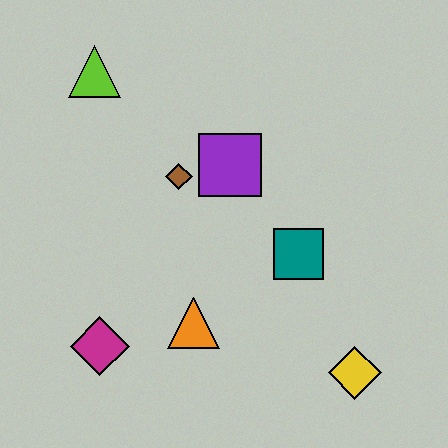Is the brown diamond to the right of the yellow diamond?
No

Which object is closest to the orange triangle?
The magenta diamond is closest to the orange triangle.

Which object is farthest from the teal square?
The lime triangle is farthest from the teal square.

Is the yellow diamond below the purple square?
Yes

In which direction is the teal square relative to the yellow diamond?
The teal square is above the yellow diamond.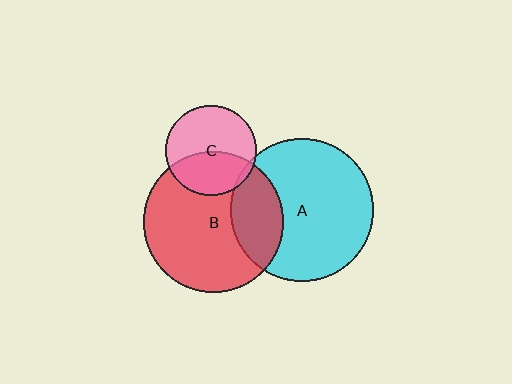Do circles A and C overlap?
Yes.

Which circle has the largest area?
Circle A (cyan).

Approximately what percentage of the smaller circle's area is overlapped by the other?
Approximately 5%.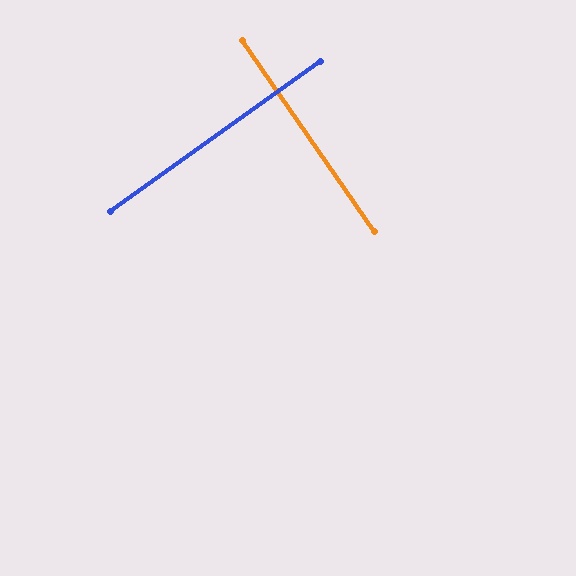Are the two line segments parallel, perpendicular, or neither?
Perpendicular — they meet at approximately 89°.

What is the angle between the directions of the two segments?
Approximately 89 degrees.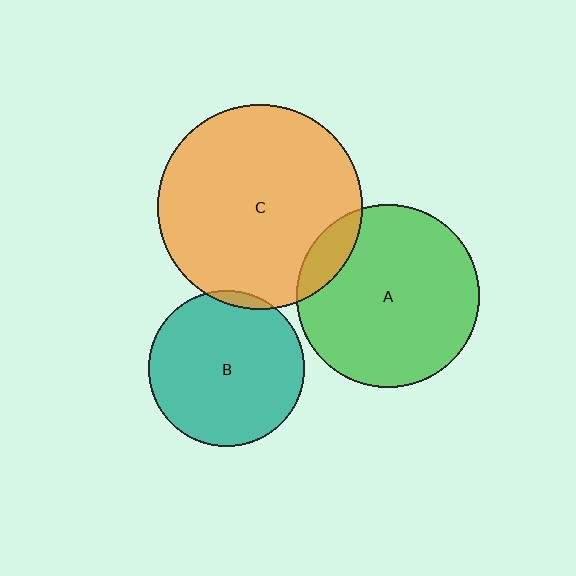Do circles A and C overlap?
Yes.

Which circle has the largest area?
Circle C (orange).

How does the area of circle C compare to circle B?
Approximately 1.7 times.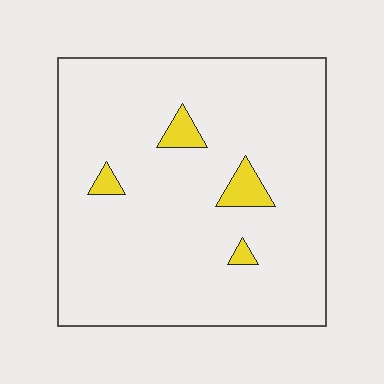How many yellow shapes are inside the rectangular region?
4.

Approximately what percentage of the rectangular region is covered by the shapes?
Approximately 5%.